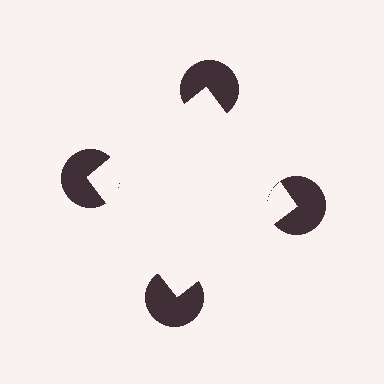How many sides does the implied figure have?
4 sides.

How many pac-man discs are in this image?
There are 4 — one at each vertex of the illusory square.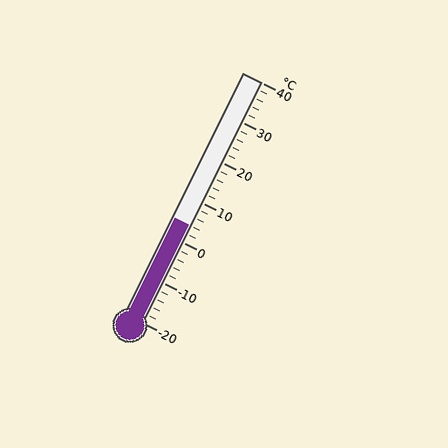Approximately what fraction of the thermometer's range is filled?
The thermometer is filled to approximately 40% of its range.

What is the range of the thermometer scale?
The thermometer scale ranges from -20°C to 40°C.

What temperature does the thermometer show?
The thermometer shows approximately 4°C.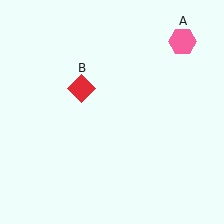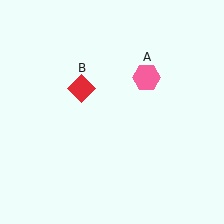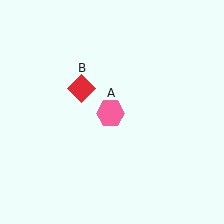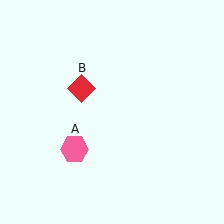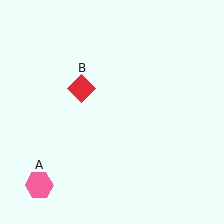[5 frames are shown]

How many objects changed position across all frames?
1 object changed position: pink hexagon (object A).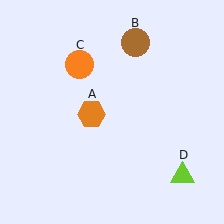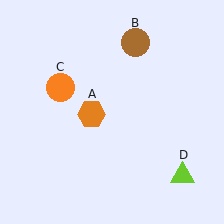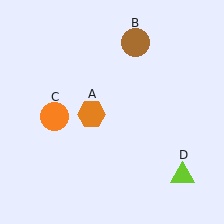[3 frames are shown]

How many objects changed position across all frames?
1 object changed position: orange circle (object C).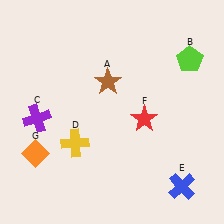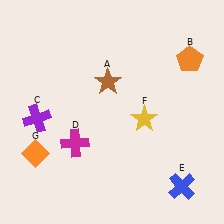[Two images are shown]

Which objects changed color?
B changed from lime to orange. D changed from yellow to magenta. F changed from red to yellow.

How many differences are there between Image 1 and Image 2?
There are 3 differences between the two images.